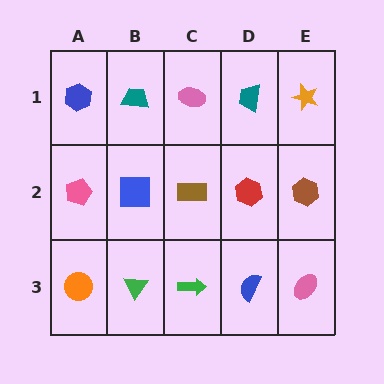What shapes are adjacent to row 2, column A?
A blue hexagon (row 1, column A), an orange circle (row 3, column A), a blue square (row 2, column B).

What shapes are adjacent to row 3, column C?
A brown rectangle (row 2, column C), a green triangle (row 3, column B), a blue semicircle (row 3, column D).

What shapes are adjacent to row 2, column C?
A pink ellipse (row 1, column C), a green arrow (row 3, column C), a blue square (row 2, column B), a red hexagon (row 2, column D).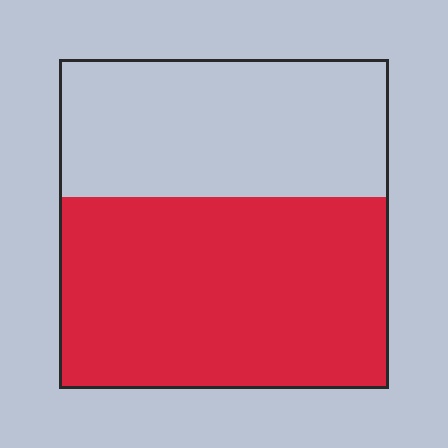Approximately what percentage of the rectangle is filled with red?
Approximately 60%.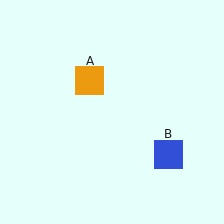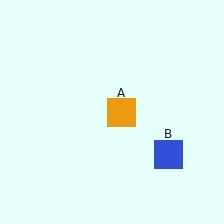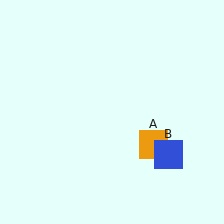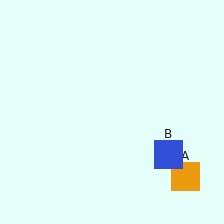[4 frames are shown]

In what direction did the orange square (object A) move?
The orange square (object A) moved down and to the right.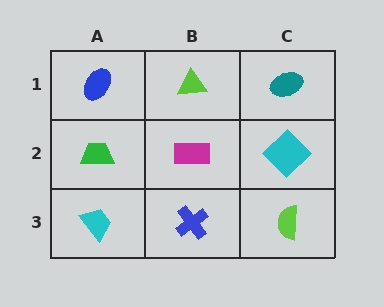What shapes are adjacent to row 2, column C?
A teal ellipse (row 1, column C), a lime semicircle (row 3, column C), a magenta rectangle (row 2, column B).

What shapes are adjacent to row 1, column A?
A green trapezoid (row 2, column A), a lime triangle (row 1, column B).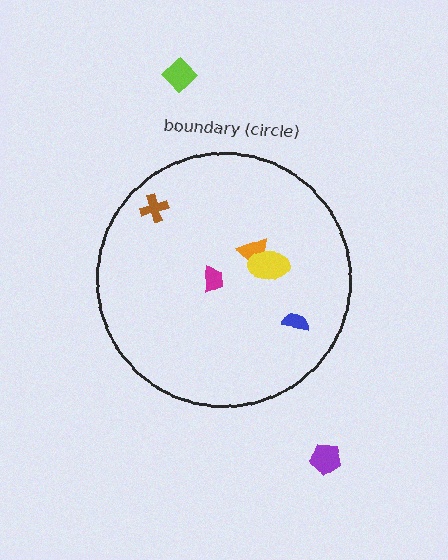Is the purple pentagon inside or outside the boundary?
Outside.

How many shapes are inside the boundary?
5 inside, 2 outside.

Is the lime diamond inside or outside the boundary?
Outside.